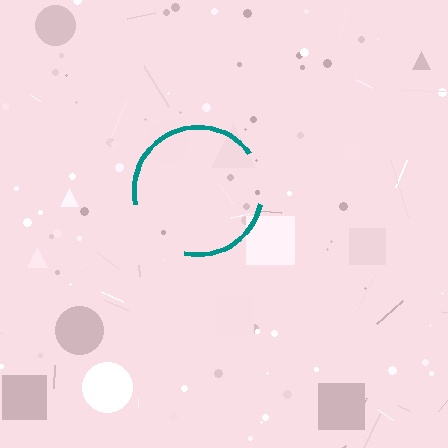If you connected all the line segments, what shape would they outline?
They would outline a circle.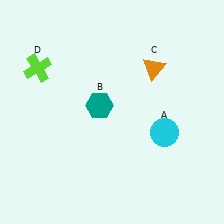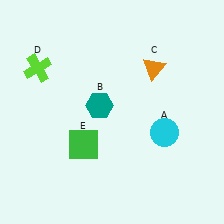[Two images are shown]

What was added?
A green square (E) was added in Image 2.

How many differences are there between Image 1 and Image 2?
There is 1 difference between the two images.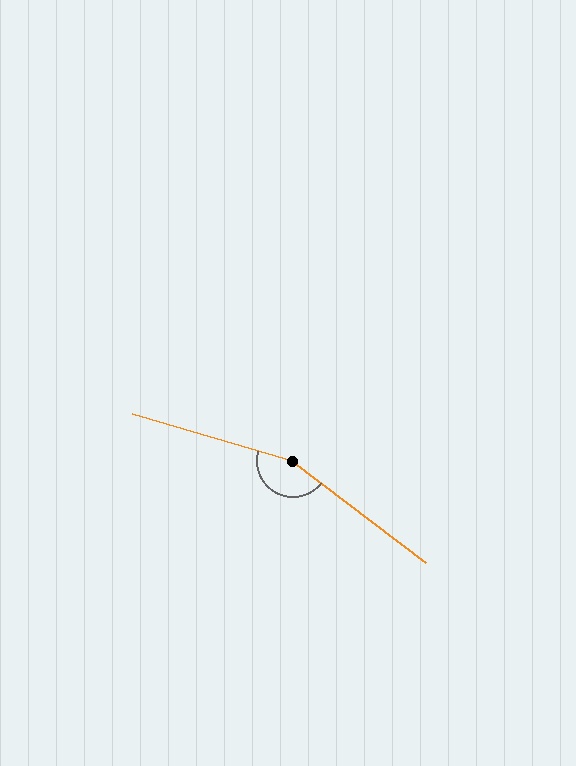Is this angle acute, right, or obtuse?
It is obtuse.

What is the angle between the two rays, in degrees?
Approximately 159 degrees.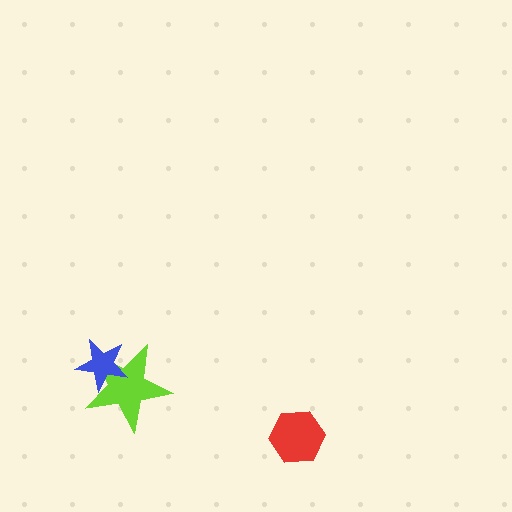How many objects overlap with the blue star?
1 object overlaps with the blue star.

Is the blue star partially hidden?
No, no other shape covers it.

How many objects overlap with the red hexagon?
0 objects overlap with the red hexagon.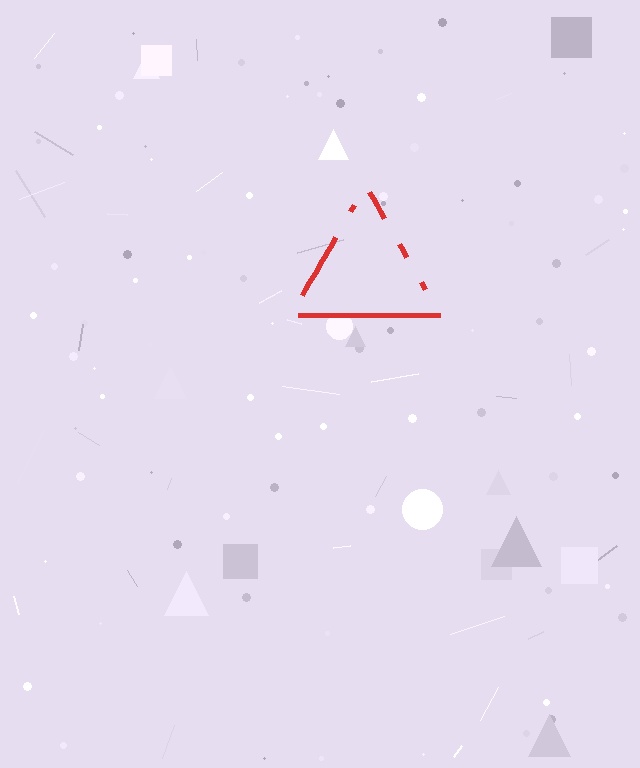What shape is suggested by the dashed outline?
The dashed outline suggests a triangle.